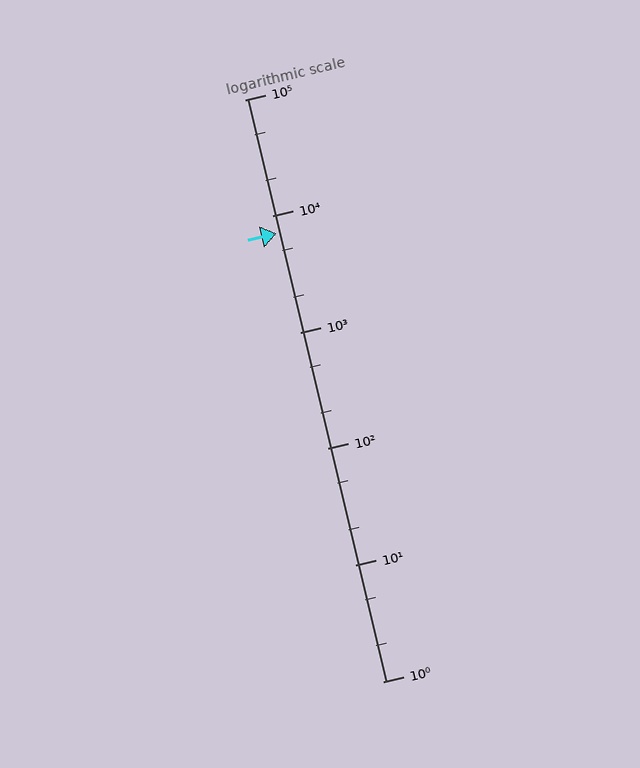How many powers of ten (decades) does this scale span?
The scale spans 5 decades, from 1 to 100000.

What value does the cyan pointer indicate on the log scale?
The pointer indicates approximately 7100.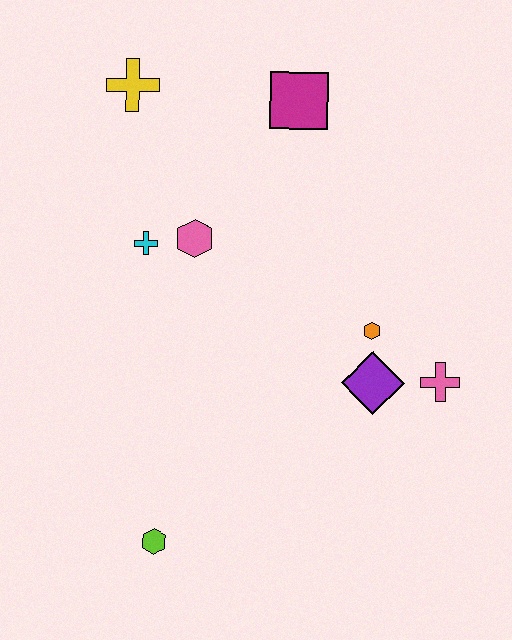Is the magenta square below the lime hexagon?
No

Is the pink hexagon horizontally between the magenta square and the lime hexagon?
Yes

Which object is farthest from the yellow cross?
The lime hexagon is farthest from the yellow cross.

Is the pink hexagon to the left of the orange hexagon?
Yes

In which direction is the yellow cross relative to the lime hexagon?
The yellow cross is above the lime hexagon.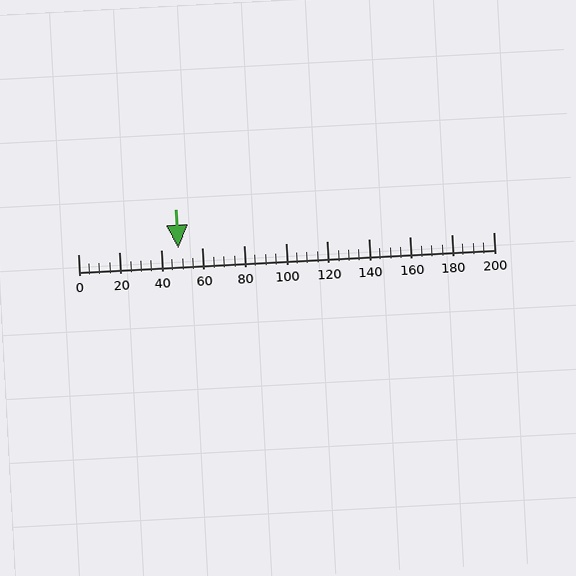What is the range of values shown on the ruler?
The ruler shows values from 0 to 200.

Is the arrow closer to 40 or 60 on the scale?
The arrow is closer to 40.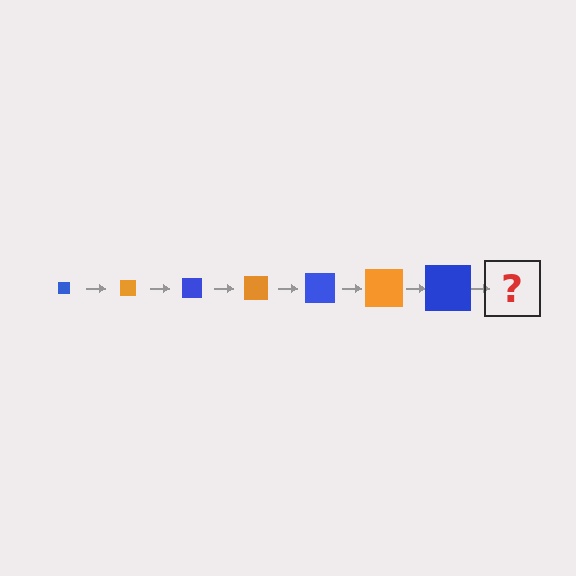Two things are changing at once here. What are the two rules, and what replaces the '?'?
The two rules are that the square grows larger each step and the color cycles through blue and orange. The '?' should be an orange square, larger than the previous one.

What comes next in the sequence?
The next element should be an orange square, larger than the previous one.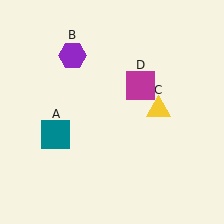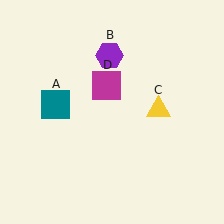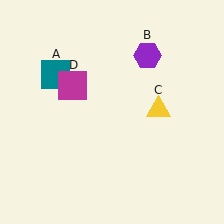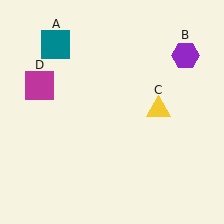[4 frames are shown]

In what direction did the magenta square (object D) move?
The magenta square (object D) moved left.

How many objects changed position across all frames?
3 objects changed position: teal square (object A), purple hexagon (object B), magenta square (object D).